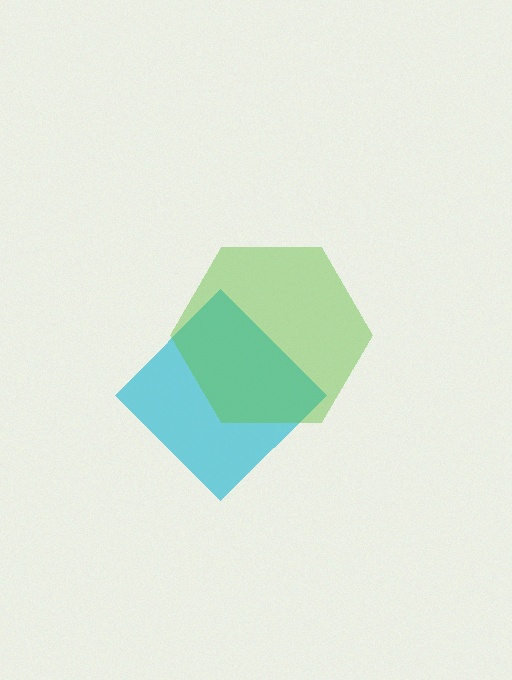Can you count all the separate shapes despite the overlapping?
Yes, there are 2 separate shapes.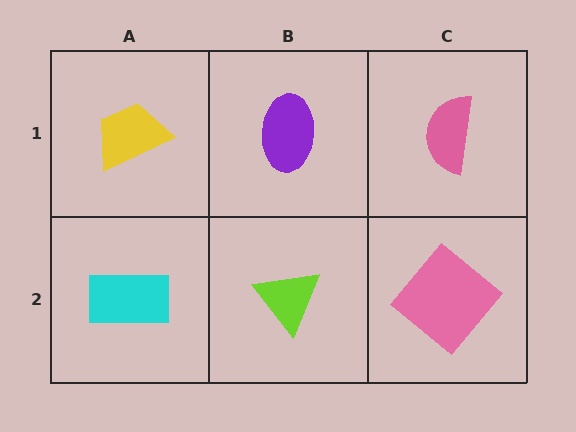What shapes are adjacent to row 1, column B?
A lime triangle (row 2, column B), a yellow trapezoid (row 1, column A), a pink semicircle (row 1, column C).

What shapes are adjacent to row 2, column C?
A pink semicircle (row 1, column C), a lime triangle (row 2, column B).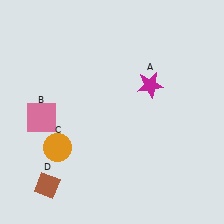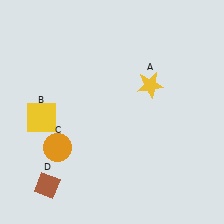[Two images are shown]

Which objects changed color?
A changed from magenta to yellow. B changed from pink to yellow.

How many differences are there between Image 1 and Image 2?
There are 2 differences between the two images.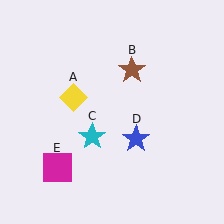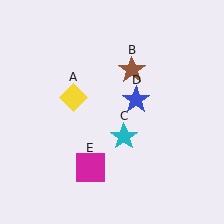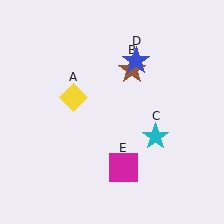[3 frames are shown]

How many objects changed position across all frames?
3 objects changed position: cyan star (object C), blue star (object D), magenta square (object E).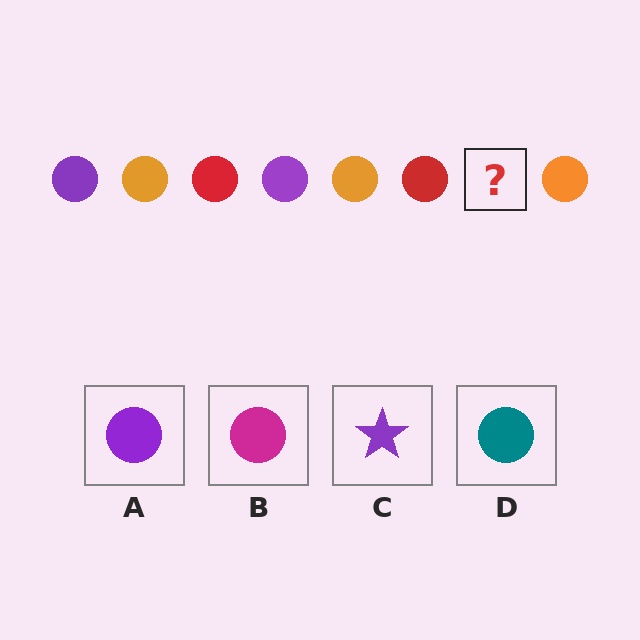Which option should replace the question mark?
Option A.